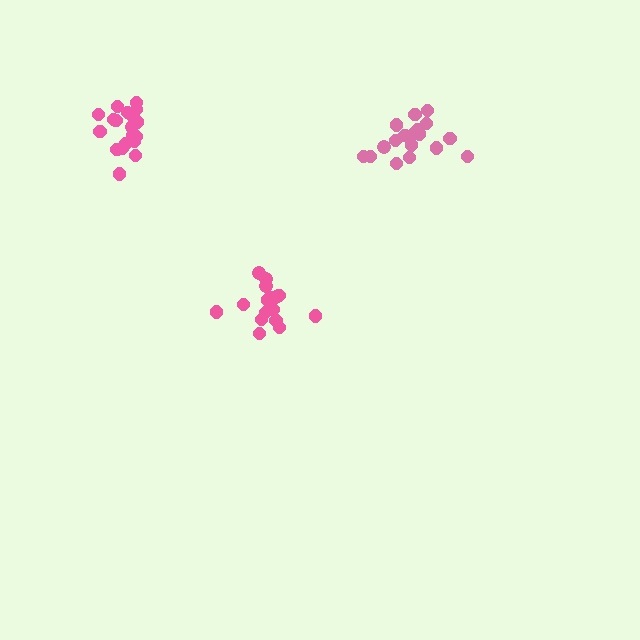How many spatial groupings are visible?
There are 3 spatial groupings.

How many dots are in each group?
Group 1: 19 dots, Group 2: 16 dots, Group 3: 20 dots (55 total).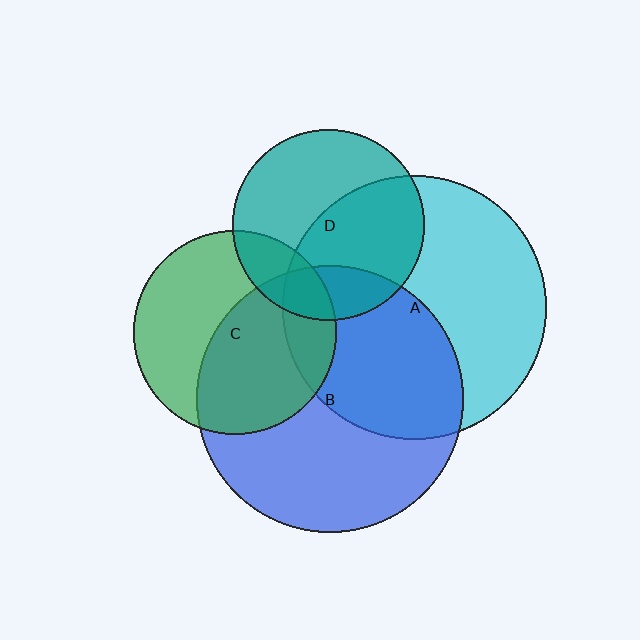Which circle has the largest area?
Circle B (blue).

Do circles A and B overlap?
Yes.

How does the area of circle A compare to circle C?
Approximately 1.7 times.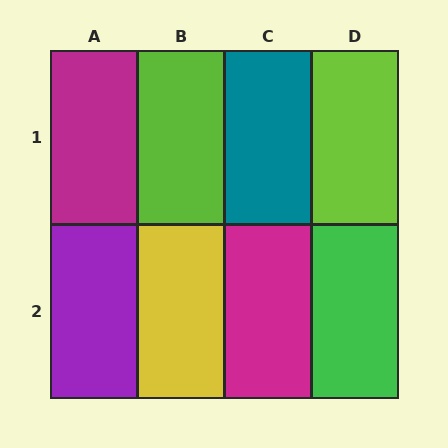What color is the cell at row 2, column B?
Yellow.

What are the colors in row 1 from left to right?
Magenta, lime, teal, lime.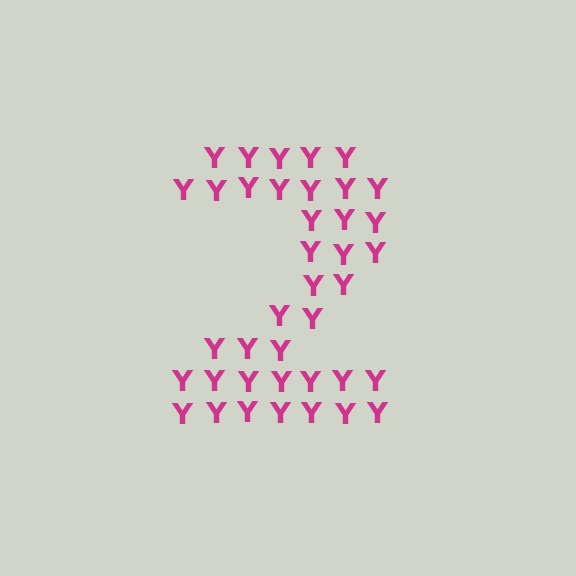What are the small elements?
The small elements are letter Y's.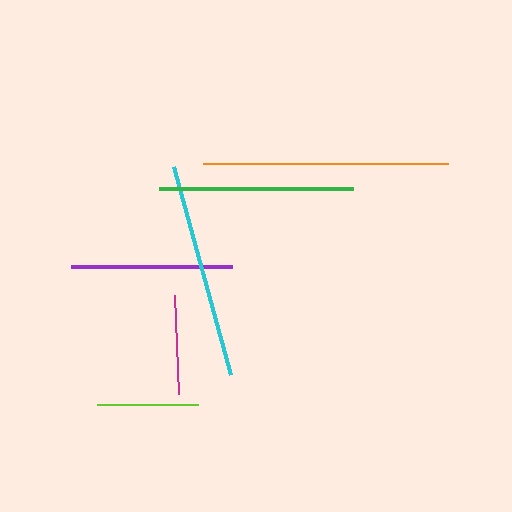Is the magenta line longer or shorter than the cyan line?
The cyan line is longer than the magenta line.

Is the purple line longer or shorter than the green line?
The green line is longer than the purple line.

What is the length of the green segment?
The green segment is approximately 193 pixels long.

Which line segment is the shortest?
The magenta line is the shortest at approximately 99 pixels.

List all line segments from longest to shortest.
From longest to shortest: orange, cyan, green, purple, lime, magenta.